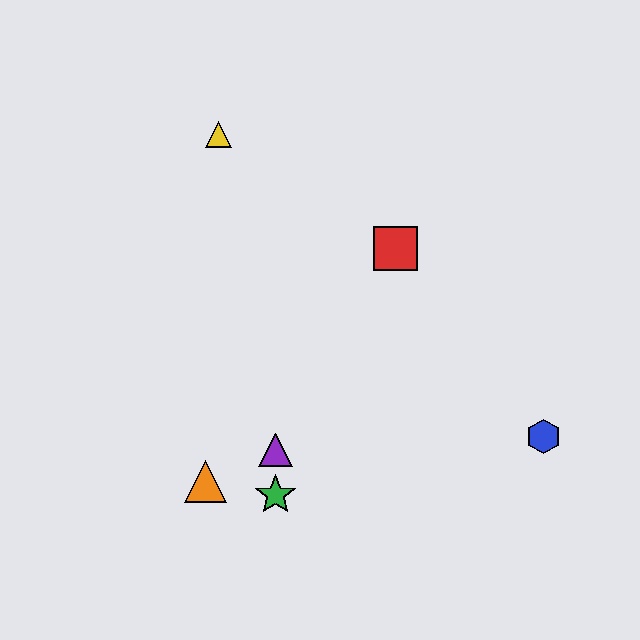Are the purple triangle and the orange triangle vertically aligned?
No, the purple triangle is at x≈276 and the orange triangle is at x≈206.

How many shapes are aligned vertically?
2 shapes (the green star, the purple triangle) are aligned vertically.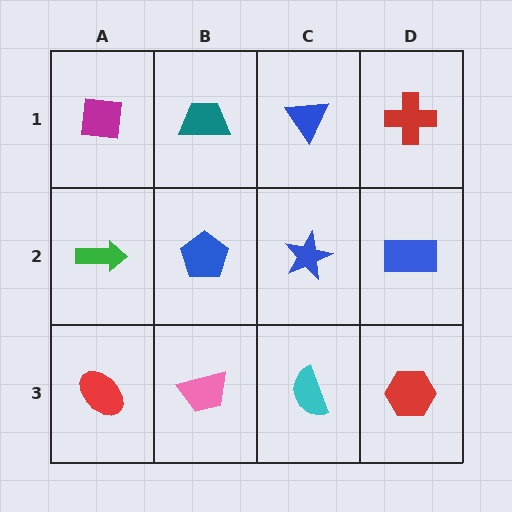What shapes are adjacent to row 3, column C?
A blue star (row 2, column C), a pink trapezoid (row 3, column B), a red hexagon (row 3, column D).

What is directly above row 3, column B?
A blue pentagon.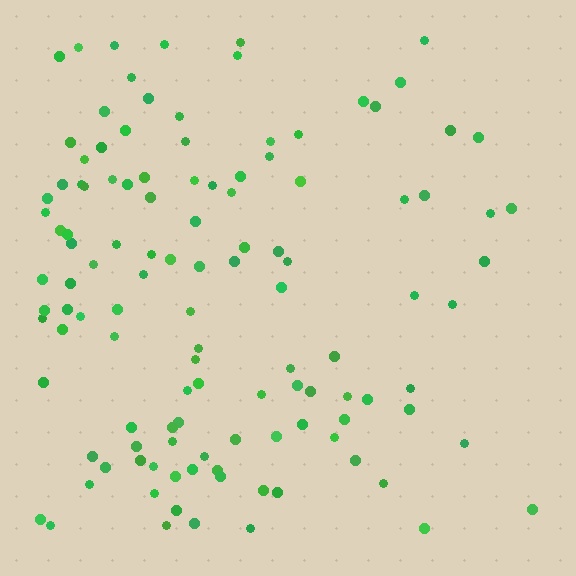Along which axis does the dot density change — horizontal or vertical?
Horizontal.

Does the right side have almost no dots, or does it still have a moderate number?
Still a moderate number, just noticeably fewer than the left.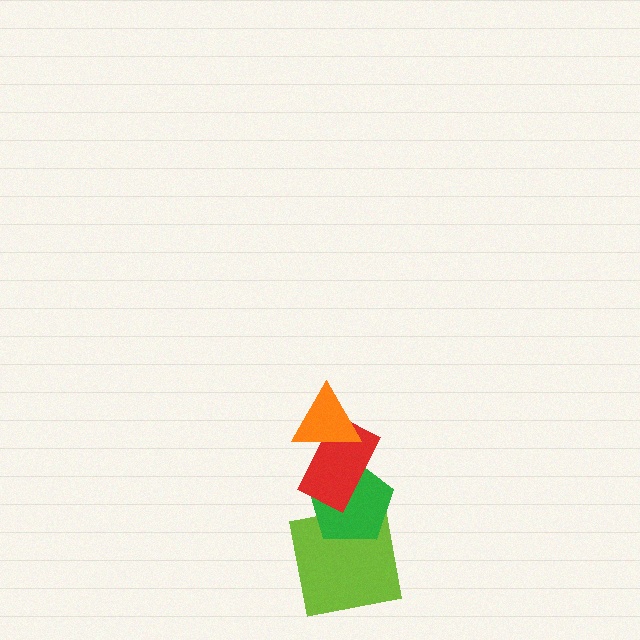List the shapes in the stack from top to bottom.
From top to bottom: the orange triangle, the red rectangle, the green pentagon, the lime square.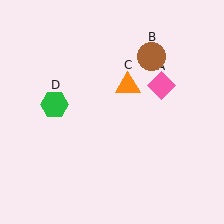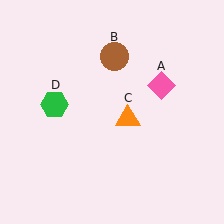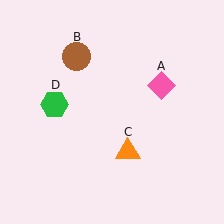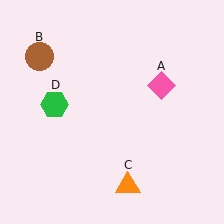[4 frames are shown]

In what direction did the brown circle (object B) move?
The brown circle (object B) moved left.